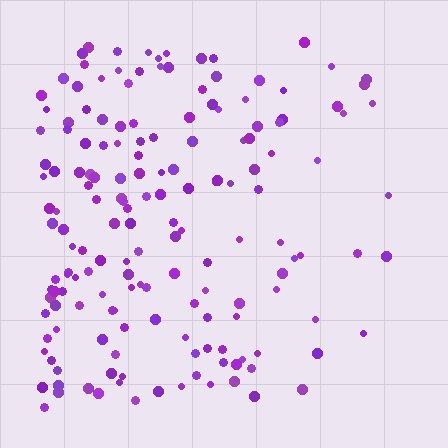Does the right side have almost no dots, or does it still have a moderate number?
Still a moderate number, just noticeably fewer than the left.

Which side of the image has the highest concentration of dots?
The left.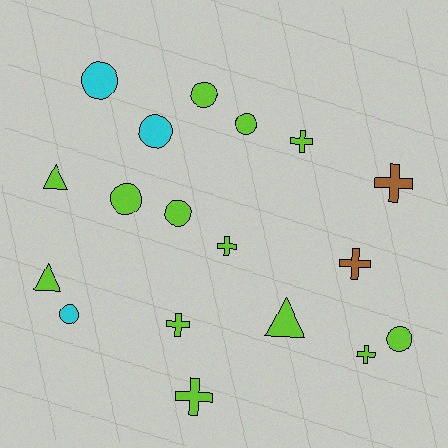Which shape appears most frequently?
Circle, with 8 objects.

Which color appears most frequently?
Lime, with 13 objects.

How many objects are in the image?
There are 18 objects.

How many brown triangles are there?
There are no brown triangles.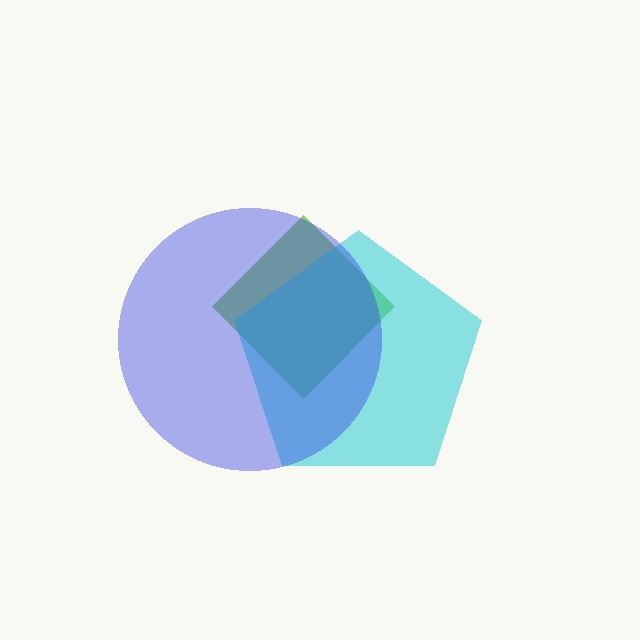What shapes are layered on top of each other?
The layered shapes are: a lime diamond, a cyan pentagon, a blue circle.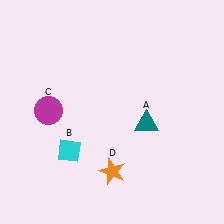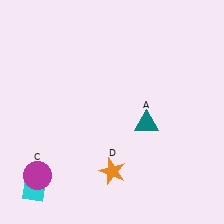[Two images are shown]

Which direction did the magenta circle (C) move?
The magenta circle (C) moved down.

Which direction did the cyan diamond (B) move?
The cyan diamond (B) moved down.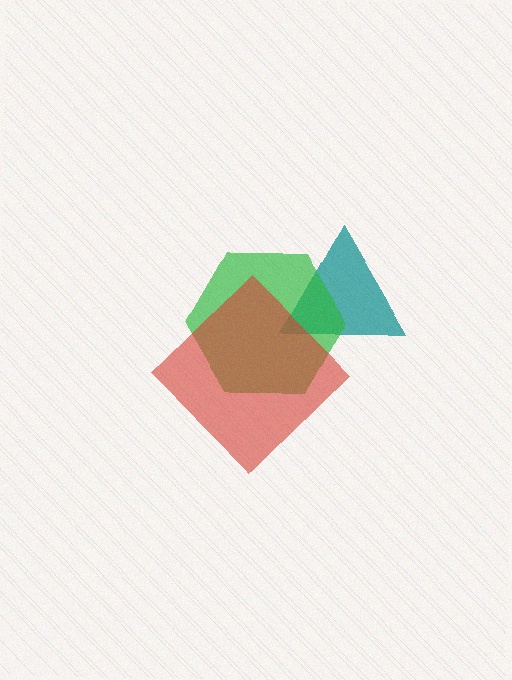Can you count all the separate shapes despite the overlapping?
Yes, there are 3 separate shapes.